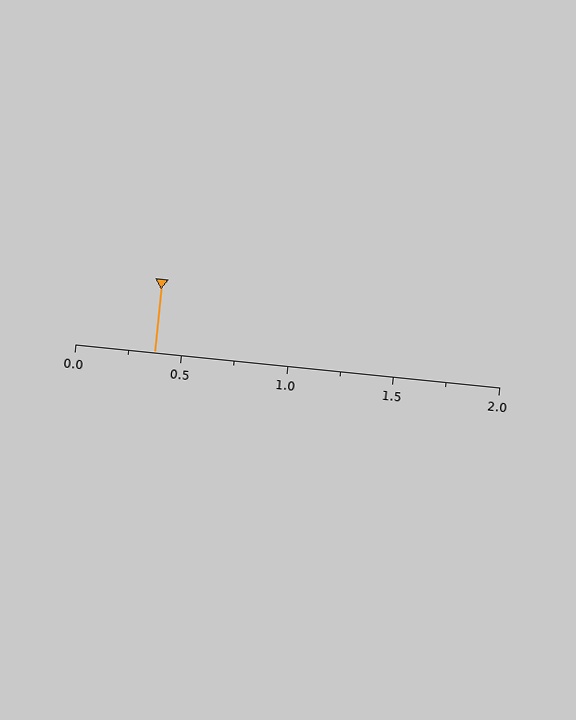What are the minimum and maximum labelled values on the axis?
The axis runs from 0.0 to 2.0.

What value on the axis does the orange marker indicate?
The marker indicates approximately 0.38.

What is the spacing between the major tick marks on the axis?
The major ticks are spaced 0.5 apart.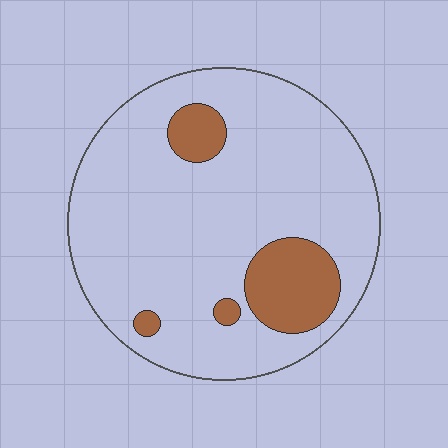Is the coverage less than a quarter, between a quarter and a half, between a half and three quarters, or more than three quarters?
Less than a quarter.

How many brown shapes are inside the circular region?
4.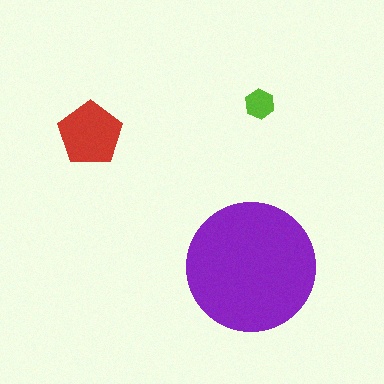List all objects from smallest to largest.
The lime hexagon, the red pentagon, the purple circle.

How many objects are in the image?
There are 3 objects in the image.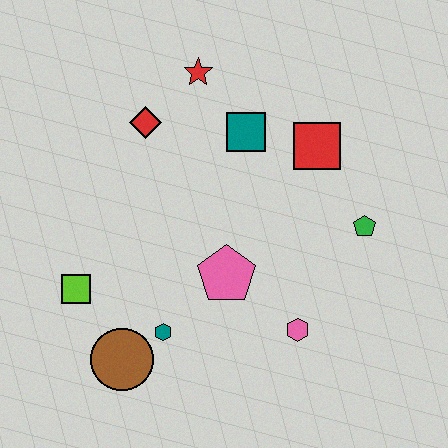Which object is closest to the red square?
The teal square is closest to the red square.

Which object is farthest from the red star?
The brown circle is farthest from the red star.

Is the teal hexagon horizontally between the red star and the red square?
No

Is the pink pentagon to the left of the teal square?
Yes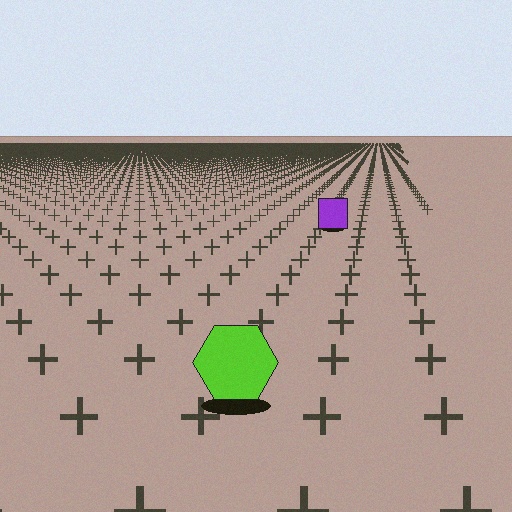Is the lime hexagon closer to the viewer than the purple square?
Yes. The lime hexagon is closer — you can tell from the texture gradient: the ground texture is coarser near it.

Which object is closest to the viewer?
The lime hexagon is closest. The texture marks near it are larger and more spread out.